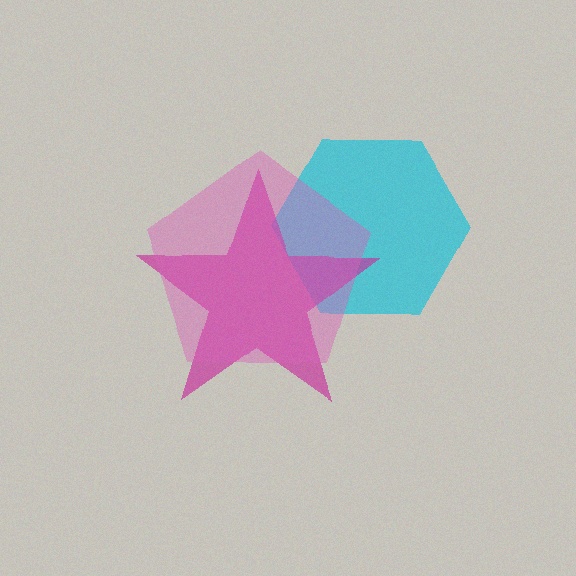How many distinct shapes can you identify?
There are 3 distinct shapes: a cyan hexagon, a magenta star, a pink pentagon.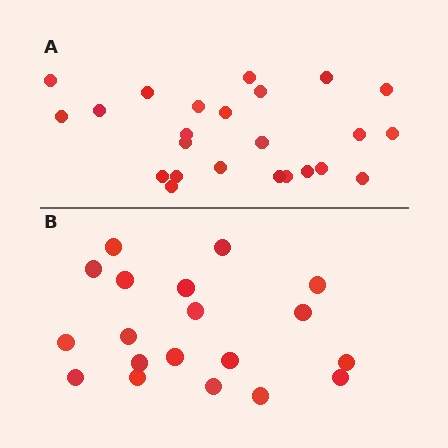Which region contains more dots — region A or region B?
Region A (the top region) has more dots.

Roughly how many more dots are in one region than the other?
Region A has about 5 more dots than region B.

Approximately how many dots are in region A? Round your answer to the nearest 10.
About 20 dots. (The exact count is 24, which rounds to 20.)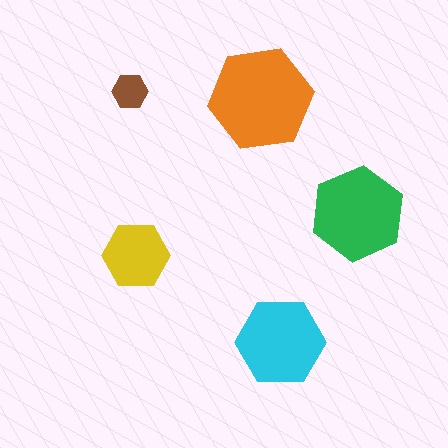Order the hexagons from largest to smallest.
the orange one, the green one, the cyan one, the yellow one, the brown one.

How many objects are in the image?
There are 5 objects in the image.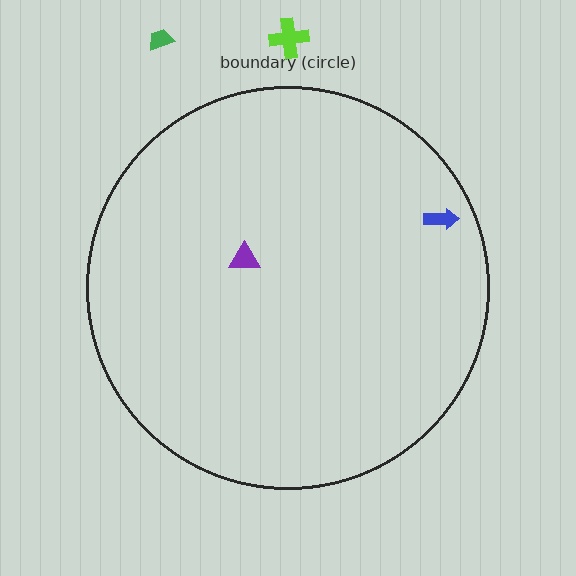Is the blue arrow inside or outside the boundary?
Inside.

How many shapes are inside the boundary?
2 inside, 2 outside.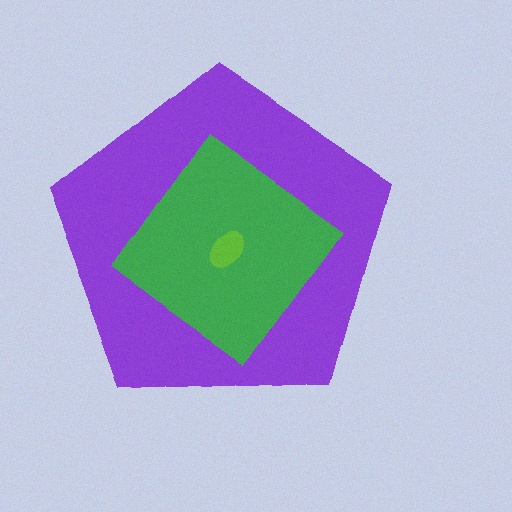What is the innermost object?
The lime ellipse.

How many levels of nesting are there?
3.